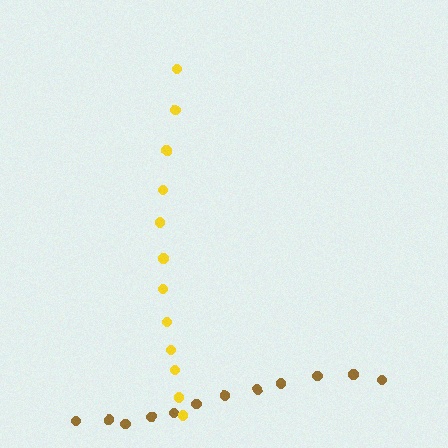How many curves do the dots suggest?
There are 2 distinct paths.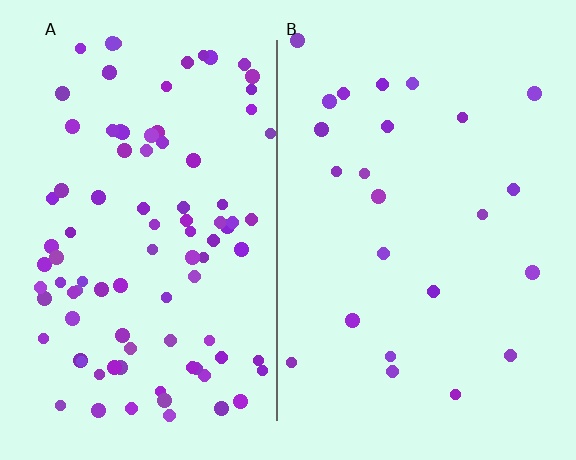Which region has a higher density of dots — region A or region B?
A (the left).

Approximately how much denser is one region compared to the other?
Approximately 4.0× — region A over region B.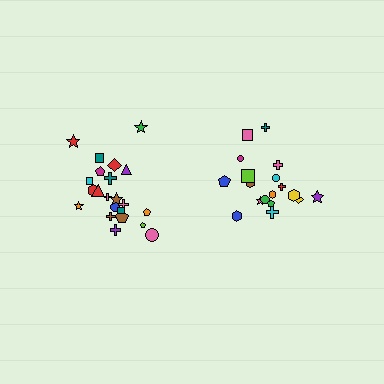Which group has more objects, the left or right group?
The left group.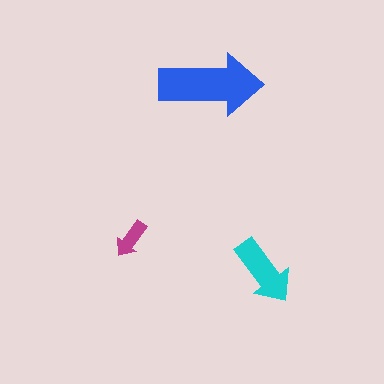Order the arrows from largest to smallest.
the blue one, the cyan one, the magenta one.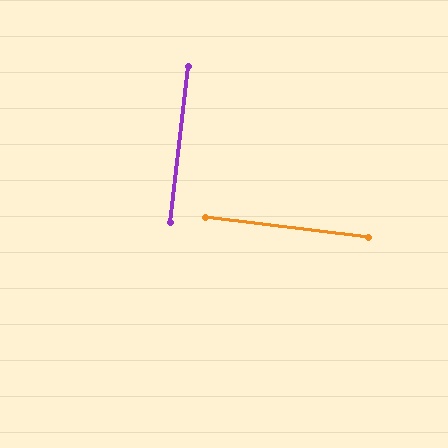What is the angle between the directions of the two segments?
Approximately 89 degrees.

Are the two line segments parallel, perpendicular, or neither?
Perpendicular — they meet at approximately 89°.